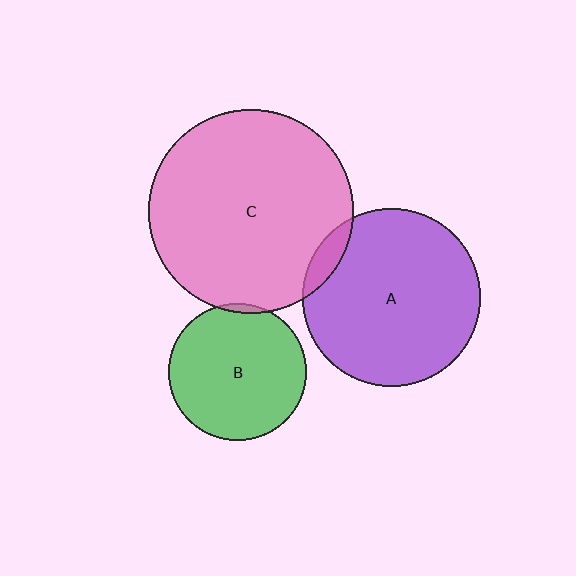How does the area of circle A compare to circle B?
Approximately 1.7 times.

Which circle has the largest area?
Circle C (pink).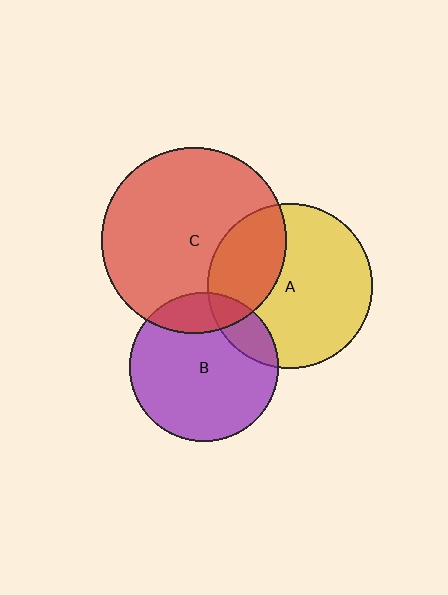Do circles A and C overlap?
Yes.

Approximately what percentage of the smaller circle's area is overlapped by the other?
Approximately 30%.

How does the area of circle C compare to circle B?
Approximately 1.5 times.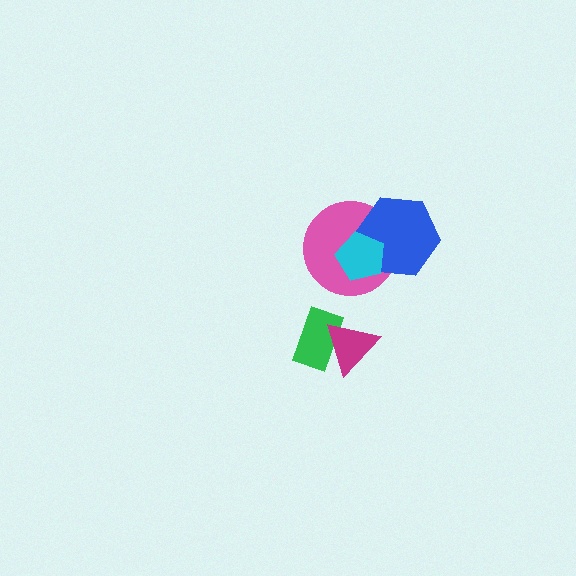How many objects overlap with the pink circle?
2 objects overlap with the pink circle.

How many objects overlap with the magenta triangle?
1 object overlaps with the magenta triangle.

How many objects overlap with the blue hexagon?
2 objects overlap with the blue hexagon.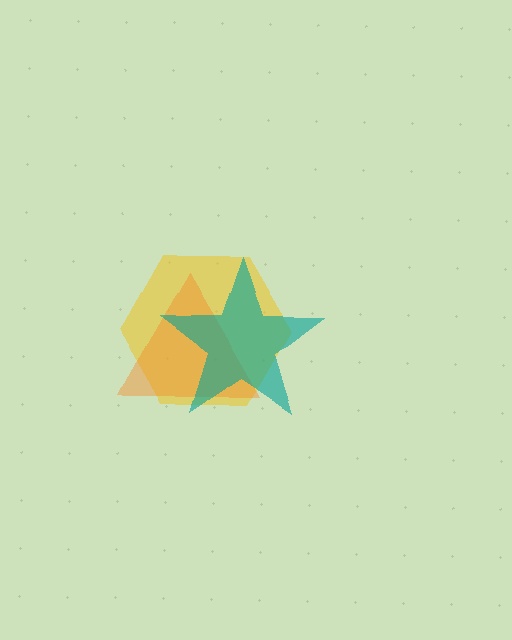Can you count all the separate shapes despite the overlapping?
Yes, there are 3 separate shapes.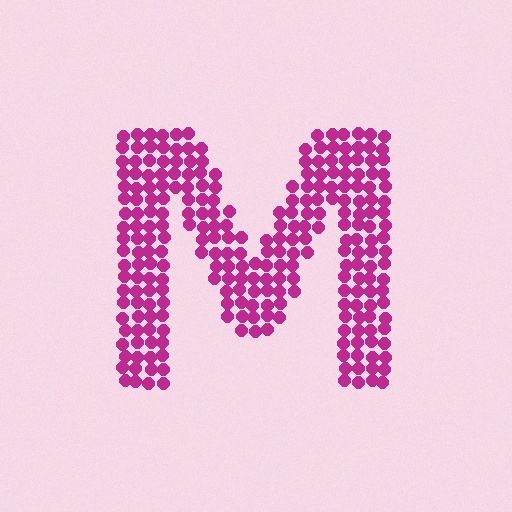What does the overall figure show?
The overall figure shows the letter M.